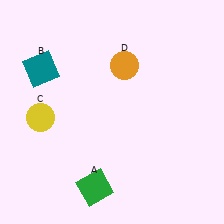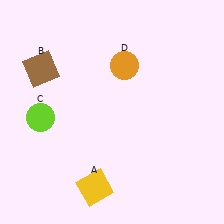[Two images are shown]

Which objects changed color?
A changed from green to yellow. B changed from teal to brown. C changed from yellow to lime.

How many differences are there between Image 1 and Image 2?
There are 3 differences between the two images.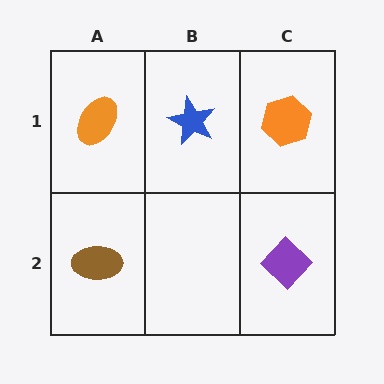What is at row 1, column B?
A blue star.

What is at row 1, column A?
An orange ellipse.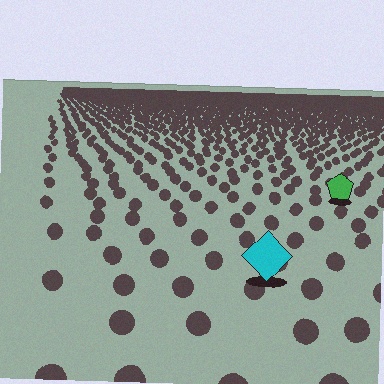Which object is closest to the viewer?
The cyan diamond is closest. The texture marks near it are larger and more spread out.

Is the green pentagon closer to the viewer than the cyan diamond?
No. The cyan diamond is closer — you can tell from the texture gradient: the ground texture is coarser near it.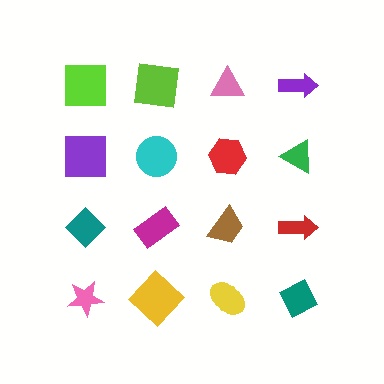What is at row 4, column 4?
A teal diamond.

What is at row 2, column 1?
A purple square.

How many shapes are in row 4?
4 shapes.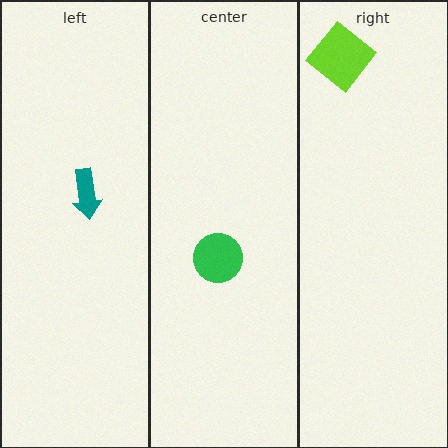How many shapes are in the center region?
1.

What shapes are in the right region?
The lime diamond.